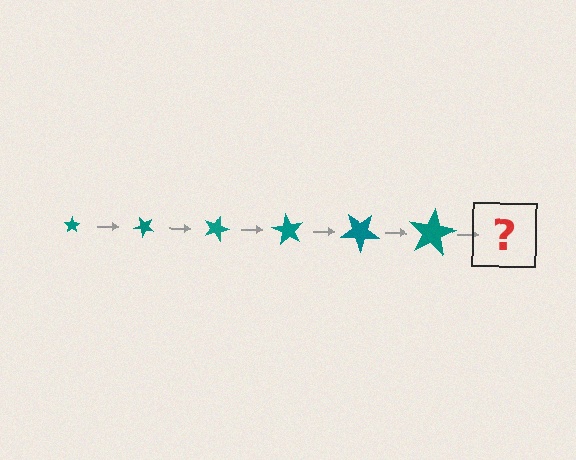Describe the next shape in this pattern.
It should be a star, larger than the previous one and rotated 270 degrees from the start.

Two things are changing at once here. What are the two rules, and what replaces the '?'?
The two rules are that the star grows larger each step and it rotates 45 degrees each step. The '?' should be a star, larger than the previous one and rotated 270 degrees from the start.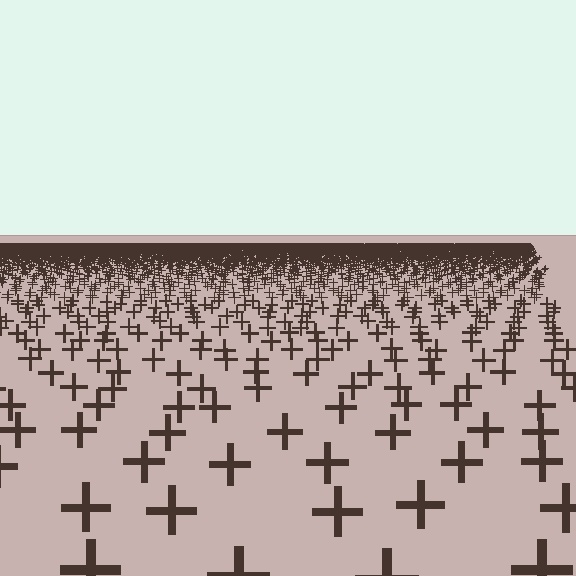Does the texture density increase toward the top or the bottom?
Density increases toward the top.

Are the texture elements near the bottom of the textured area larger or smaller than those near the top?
Larger. Near the bottom, elements are closer to the viewer and appear at a bigger on-screen size.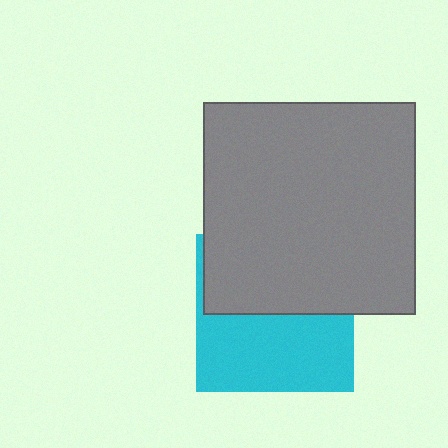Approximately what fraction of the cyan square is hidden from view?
Roughly 49% of the cyan square is hidden behind the gray square.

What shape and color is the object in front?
The object in front is a gray square.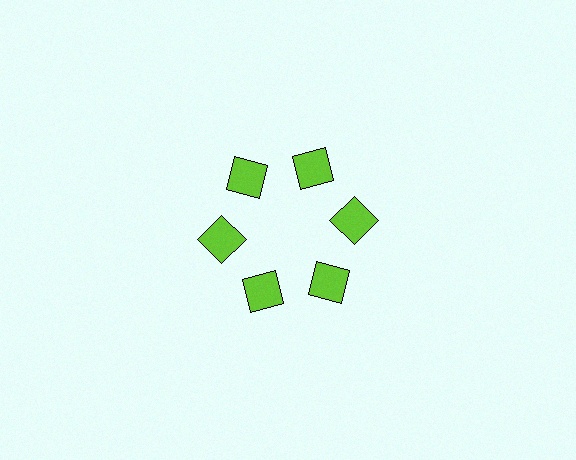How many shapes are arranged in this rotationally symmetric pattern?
There are 6 shapes, arranged in 6 groups of 1.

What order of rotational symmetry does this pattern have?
This pattern has 6-fold rotational symmetry.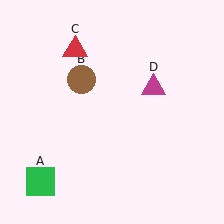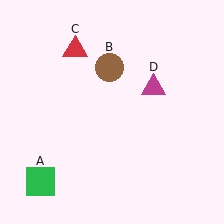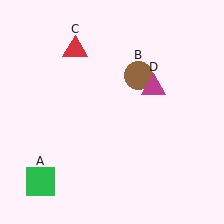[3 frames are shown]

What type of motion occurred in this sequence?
The brown circle (object B) rotated clockwise around the center of the scene.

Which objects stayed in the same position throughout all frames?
Green square (object A) and red triangle (object C) and magenta triangle (object D) remained stationary.